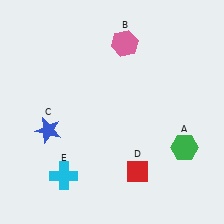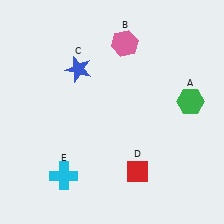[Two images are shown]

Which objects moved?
The objects that moved are: the green hexagon (A), the blue star (C).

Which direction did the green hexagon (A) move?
The green hexagon (A) moved up.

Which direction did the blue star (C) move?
The blue star (C) moved up.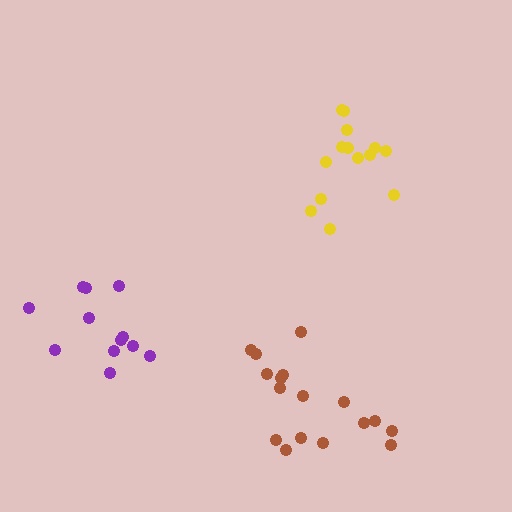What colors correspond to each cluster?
The clusters are colored: brown, purple, yellow.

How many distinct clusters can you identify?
There are 3 distinct clusters.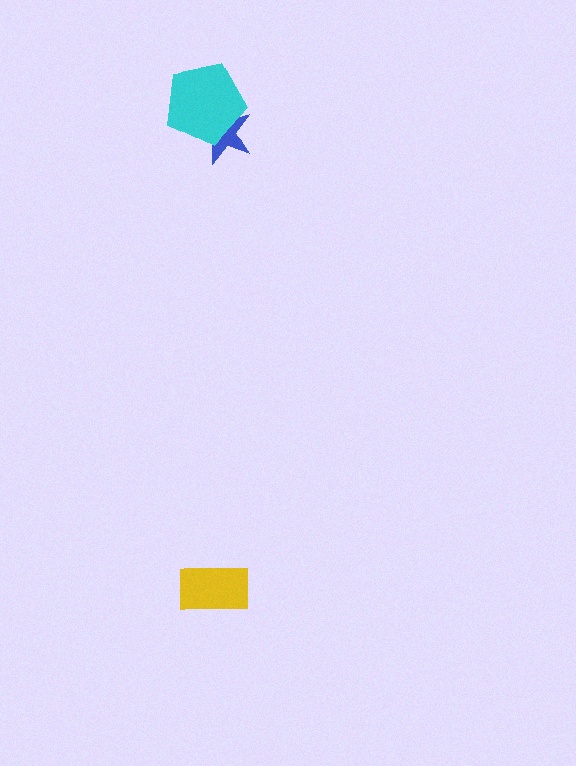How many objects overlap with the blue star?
1 object overlaps with the blue star.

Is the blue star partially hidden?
Yes, it is partially covered by another shape.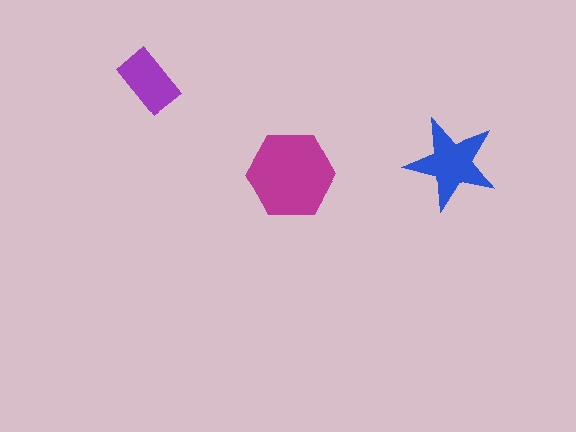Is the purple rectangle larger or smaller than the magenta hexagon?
Smaller.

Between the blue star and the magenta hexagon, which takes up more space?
The magenta hexagon.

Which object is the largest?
The magenta hexagon.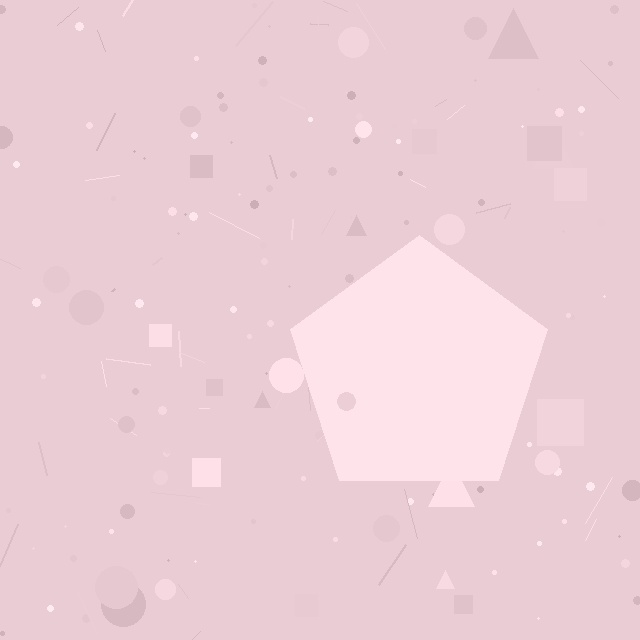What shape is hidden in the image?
A pentagon is hidden in the image.